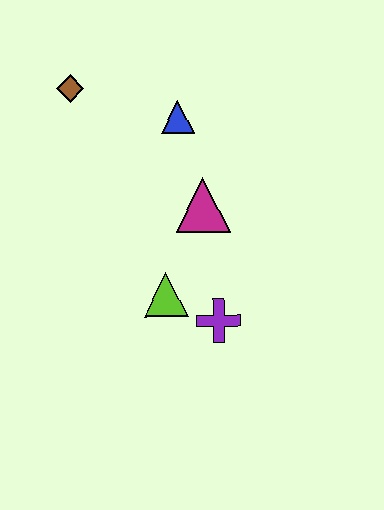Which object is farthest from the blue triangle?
The purple cross is farthest from the blue triangle.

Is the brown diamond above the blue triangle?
Yes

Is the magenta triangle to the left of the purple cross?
Yes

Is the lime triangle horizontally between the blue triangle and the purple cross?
No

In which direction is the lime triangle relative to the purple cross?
The lime triangle is to the left of the purple cross.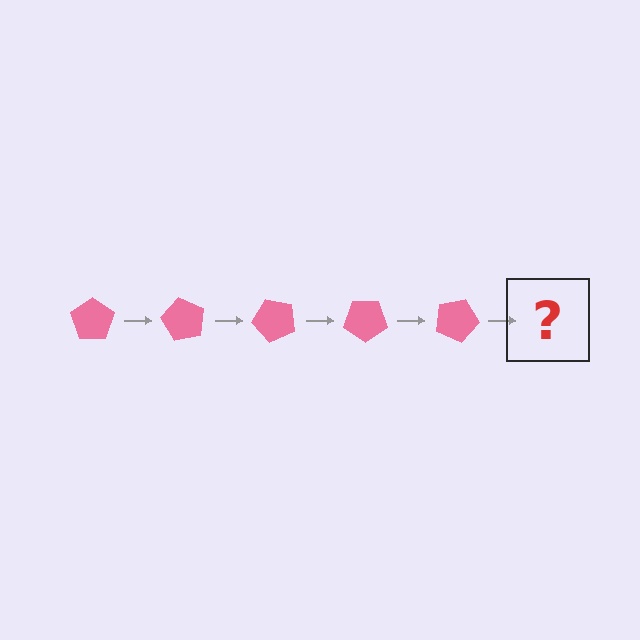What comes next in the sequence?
The next element should be a pink pentagon rotated 300 degrees.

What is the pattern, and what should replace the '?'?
The pattern is that the pentagon rotates 60 degrees each step. The '?' should be a pink pentagon rotated 300 degrees.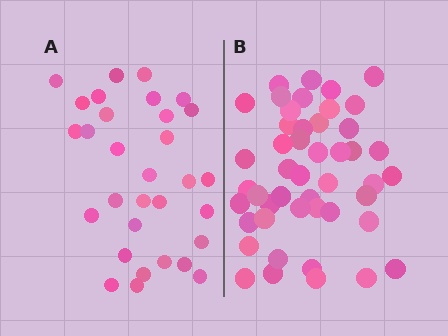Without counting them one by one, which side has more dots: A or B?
Region B (the right region) has more dots.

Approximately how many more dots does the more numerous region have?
Region B has approximately 15 more dots than region A.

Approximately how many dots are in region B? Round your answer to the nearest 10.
About 50 dots. (The exact count is 47, which rounds to 50.)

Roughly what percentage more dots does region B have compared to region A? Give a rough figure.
About 50% more.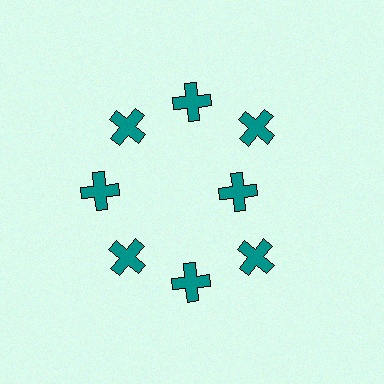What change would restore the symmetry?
The symmetry would be restored by moving it outward, back onto the ring so that all 8 crosses sit at equal angles and equal distance from the center.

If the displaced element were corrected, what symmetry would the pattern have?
It would have 8-fold rotational symmetry — the pattern would map onto itself every 45 degrees.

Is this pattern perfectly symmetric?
No. The 8 teal crosses are arranged in a ring, but one element near the 3 o'clock position is pulled inward toward the center, breaking the 8-fold rotational symmetry.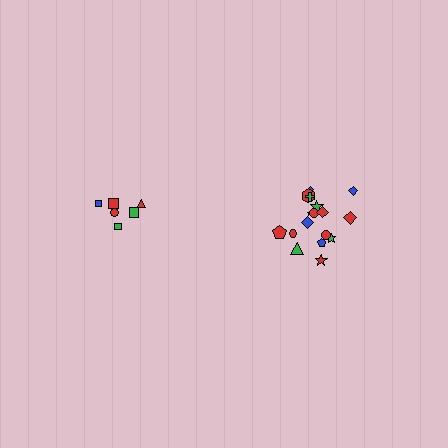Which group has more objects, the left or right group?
The right group.